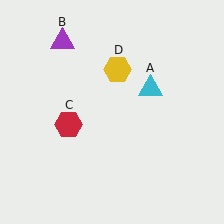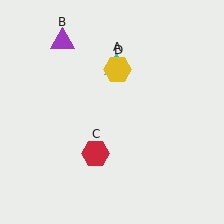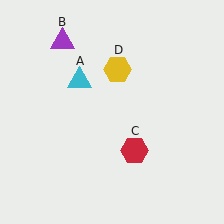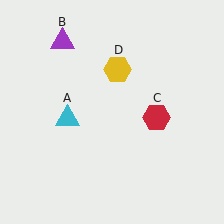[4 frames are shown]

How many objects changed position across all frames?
2 objects changed position: cyan triangle (object A), red hexagon (object C).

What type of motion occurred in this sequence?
The cyan triangle (object A), red hexagon (object C) rotated counterclockwise around the center of the scene.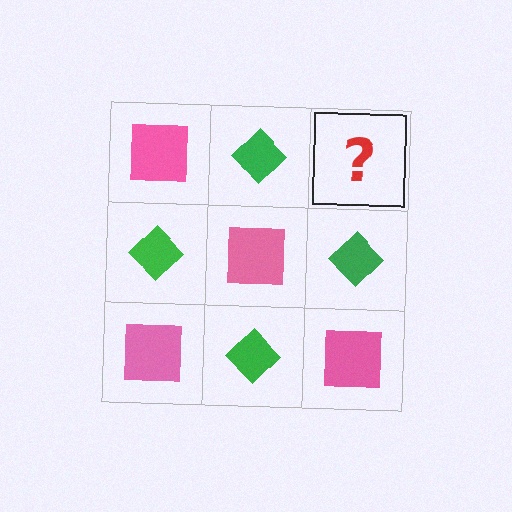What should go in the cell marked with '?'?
The missing cell should contain a pink square.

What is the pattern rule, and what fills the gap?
The rule is that it alternates pink square and green diamond in a checkerboard pattern. The gap should be filled with a pink square.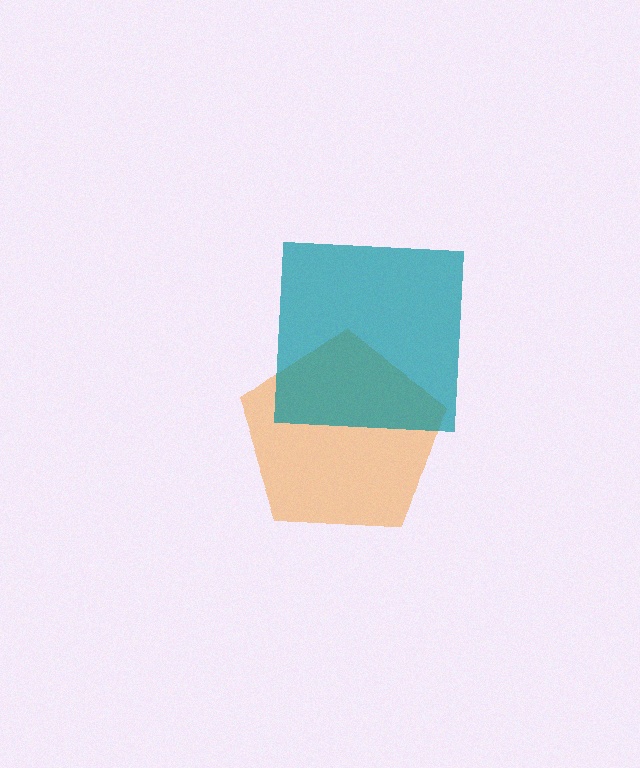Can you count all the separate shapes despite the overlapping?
Yes, there are 2 separate shapes.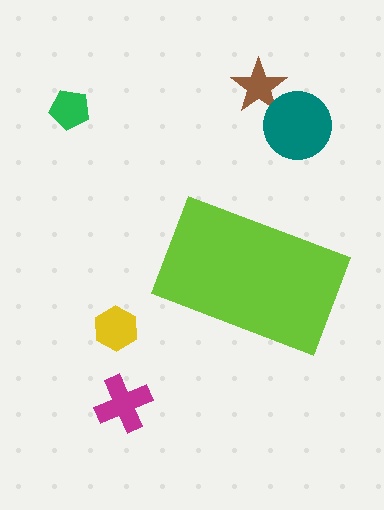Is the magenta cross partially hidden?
No, the magenta cross is fully visible.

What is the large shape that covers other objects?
A lime rectangle.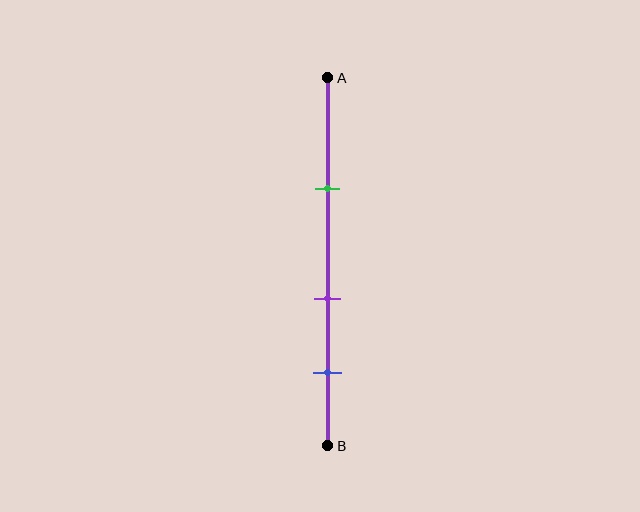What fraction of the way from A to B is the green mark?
The green mark is approximately 30% (0.3) of the way from A to B.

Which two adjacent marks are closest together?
The purple and blue marks are the closest adjacent pair.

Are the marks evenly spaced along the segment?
Yes, the marks are approximately evenly spaced.